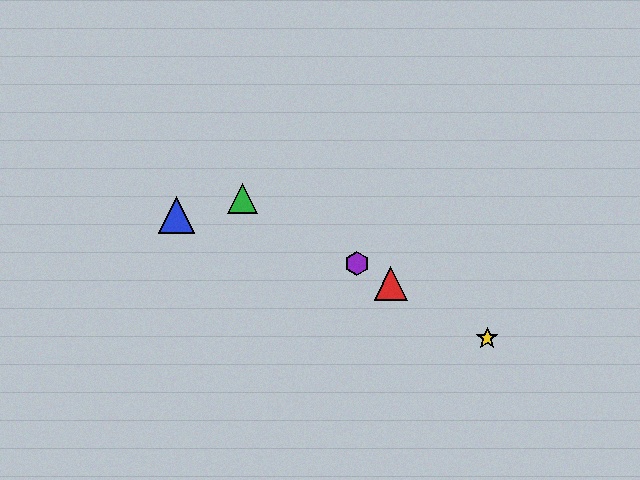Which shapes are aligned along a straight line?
The red triangle, the green triangle, the yellow star, the purple hexagon are aligned along a straight line.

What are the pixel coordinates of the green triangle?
The green triangle is at (242, 198).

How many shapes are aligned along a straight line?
4 shapes (the red triangle, the green triangle, the yellow star, the purple hexagon) are aligned along a straight line.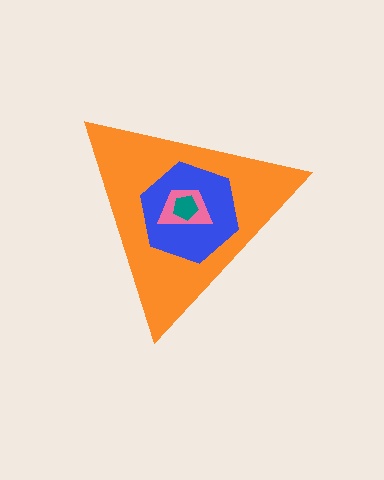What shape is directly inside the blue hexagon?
The pink trapezoid.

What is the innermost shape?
The teal pentagon.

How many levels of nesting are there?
4.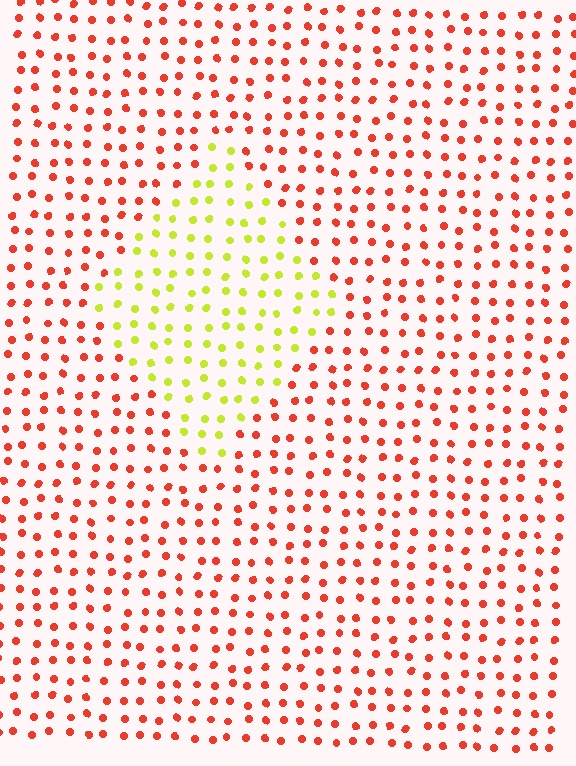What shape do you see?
I see a diamond.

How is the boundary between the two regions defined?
The boundary is defined purely by a slight shift in hue (about 69 degrees). Spacing, size, and orientation are identical on both sides.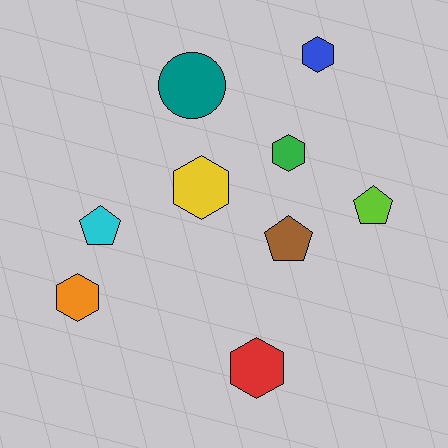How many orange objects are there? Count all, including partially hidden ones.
There is 1 orange object.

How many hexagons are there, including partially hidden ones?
There are 5 hexagons.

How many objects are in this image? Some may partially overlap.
There are 9 objects.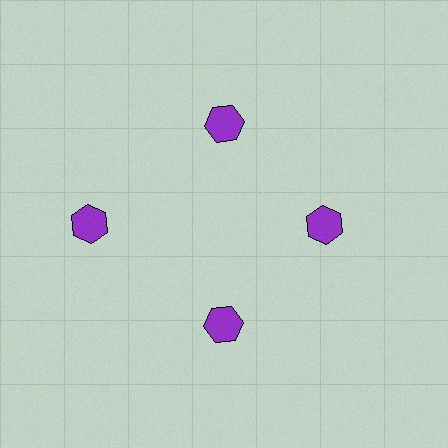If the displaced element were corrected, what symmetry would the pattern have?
It would have 4-fold rotational symmetry — the pattern would map onto itself every 90 degrees.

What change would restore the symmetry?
The symmetry would be restored by moving it inward, back onto the ring so that all 4 hexagons sit at equal angles and equal distance from the center.